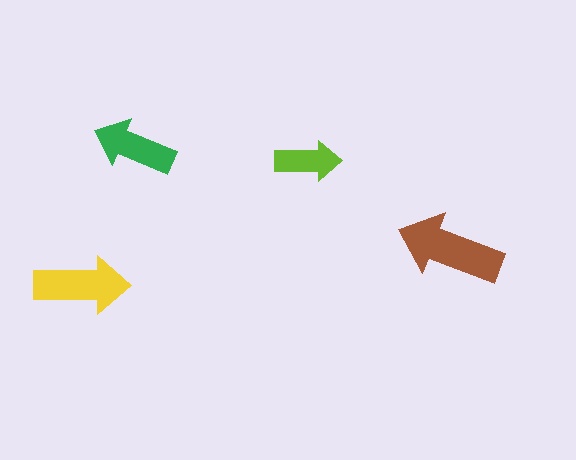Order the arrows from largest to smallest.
the brown one, the yellow one, the green one, the lime one.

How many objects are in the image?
There are 4 objects in the image.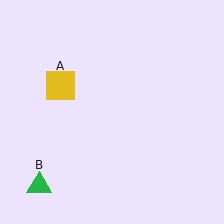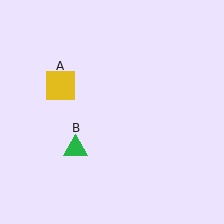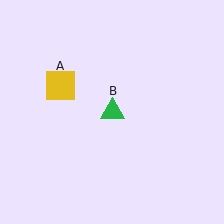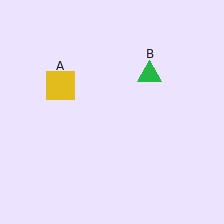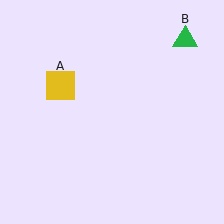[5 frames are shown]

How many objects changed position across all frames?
1 object changed position: green triangle (object B).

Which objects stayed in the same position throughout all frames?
Yellow square (object A) remained stationary.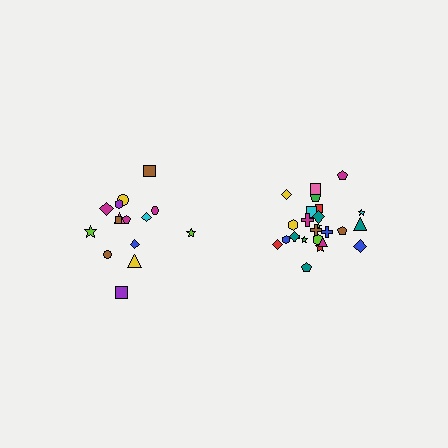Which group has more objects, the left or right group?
The right group.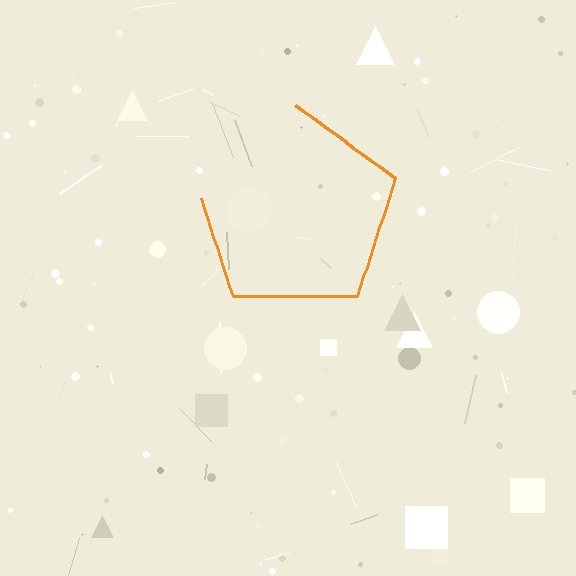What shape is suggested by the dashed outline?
The dashed outline suggests a pentagon.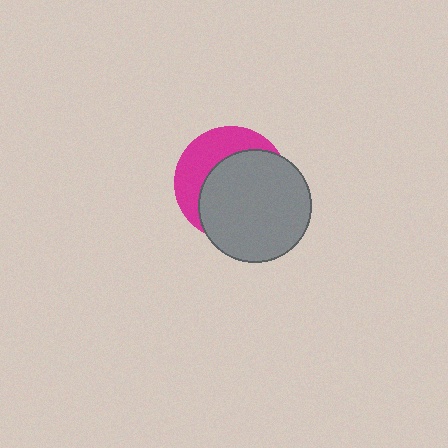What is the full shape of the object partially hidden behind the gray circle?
The partially hidden object is a magenta circle.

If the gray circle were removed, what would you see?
You would see the complete magenta circle.